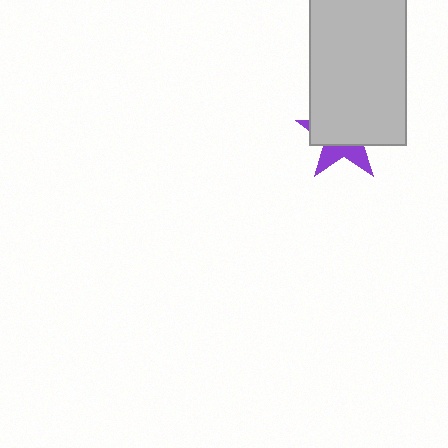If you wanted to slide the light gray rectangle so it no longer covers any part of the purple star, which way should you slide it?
Slide it up — that is the most direct way to separate the two shapes.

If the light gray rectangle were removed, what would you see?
You would see the complete purple star.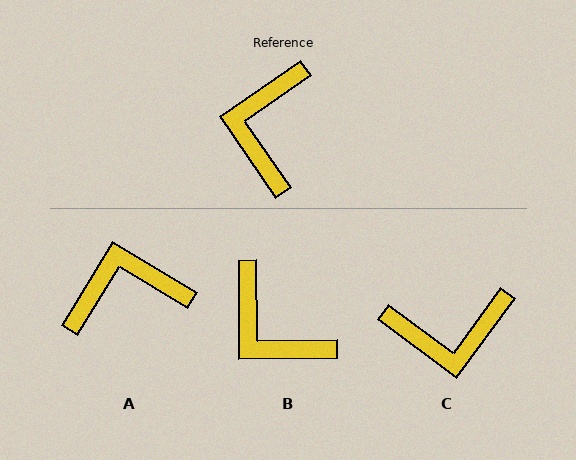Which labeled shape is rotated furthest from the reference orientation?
C, about 109 degrees away.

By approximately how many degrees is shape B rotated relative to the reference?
Approximately 56 degrees counter-clockwise.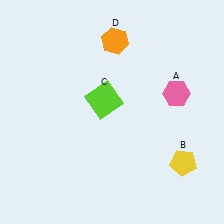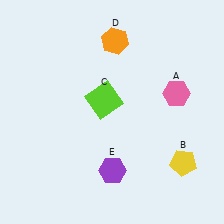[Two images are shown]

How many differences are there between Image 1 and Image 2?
There is 1 difference between the two images.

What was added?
A purple hexagon (E) was added in Image 2.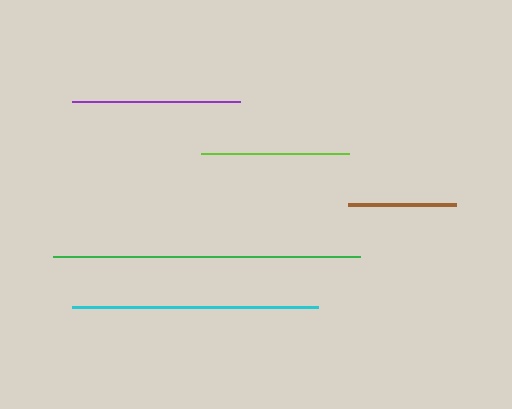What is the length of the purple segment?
The purple segment is approximately 168 pixels long.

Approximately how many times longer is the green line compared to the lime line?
The green line is approximately 2.1 times the length of the lime line.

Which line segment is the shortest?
The brown line is the shortest at approximately 108 pixels.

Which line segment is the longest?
The green line is the longest at approximately 307 pixels.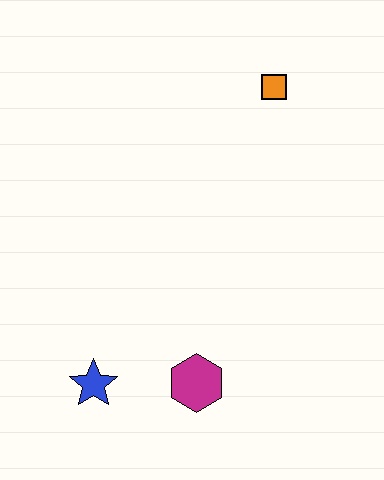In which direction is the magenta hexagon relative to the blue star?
The magenta hexagon is to the right of the blue star.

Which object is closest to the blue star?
The magenta hexagon is closest to the blue star.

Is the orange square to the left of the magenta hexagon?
No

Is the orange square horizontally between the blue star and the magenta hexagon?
No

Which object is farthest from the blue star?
The orange square is farthest from the blue star.